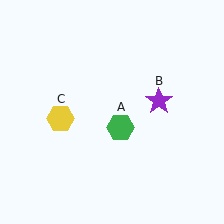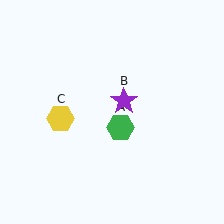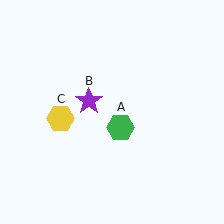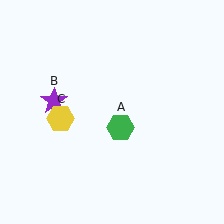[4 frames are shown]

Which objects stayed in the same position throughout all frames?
Green hexagon (object A) and yellow hexagon (object C) remained stationary.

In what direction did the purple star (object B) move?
The purple star (object B) moved left.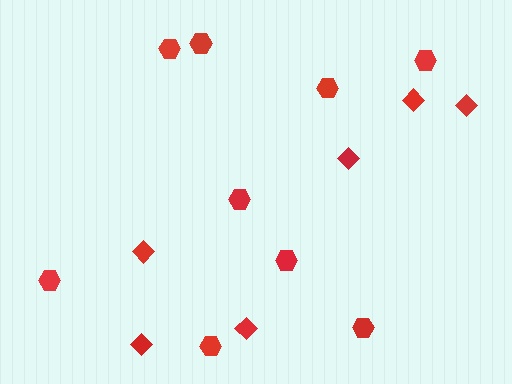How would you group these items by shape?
There are 2 groups: one group of hexagons (9) and one group of diamonds (6).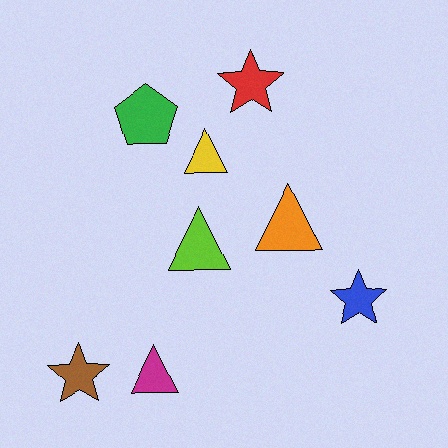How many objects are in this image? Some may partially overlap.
There are 8 objects.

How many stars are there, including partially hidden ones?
There are 3 stars.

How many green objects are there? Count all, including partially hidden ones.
There is 1 green object.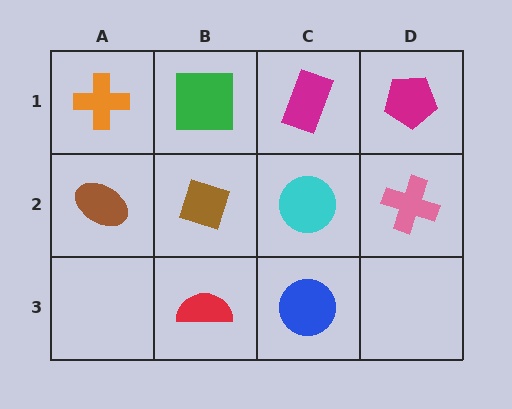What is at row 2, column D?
A pink cross.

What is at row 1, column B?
A green square.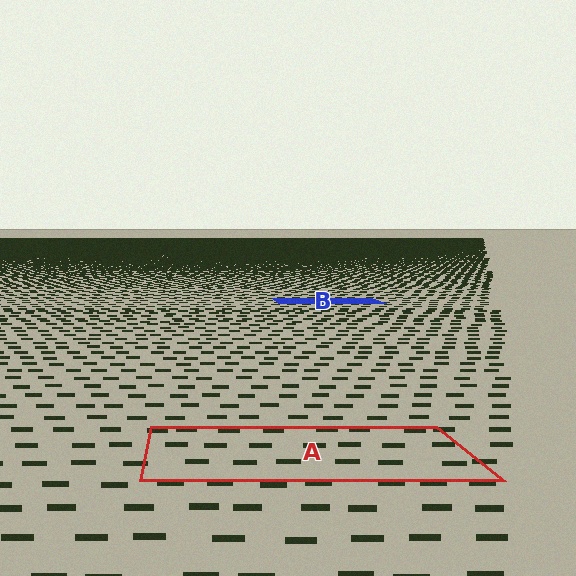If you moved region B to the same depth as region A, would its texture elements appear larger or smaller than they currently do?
They would appear larger. At a closer depth, the same texture elements are projected at a bigger on-screen size.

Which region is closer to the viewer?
Region A is closer. The texture elements there are larger and more spread out.